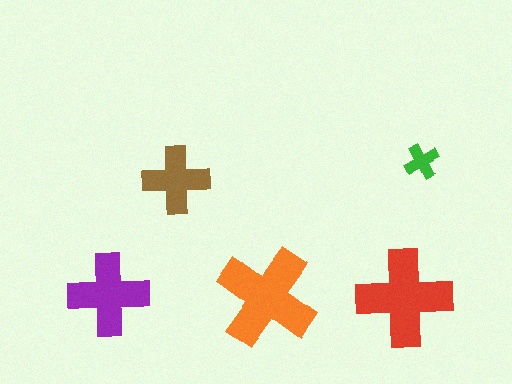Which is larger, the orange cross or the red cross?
The orange one.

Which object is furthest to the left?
The purple cross is leftmost.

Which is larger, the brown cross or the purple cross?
The purple one.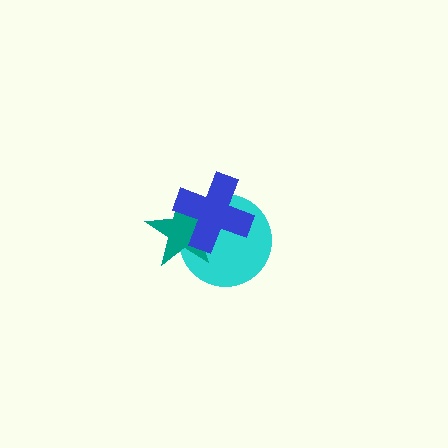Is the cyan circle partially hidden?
Yes, it is partially covered by another shape.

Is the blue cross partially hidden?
No, no other shape covers it.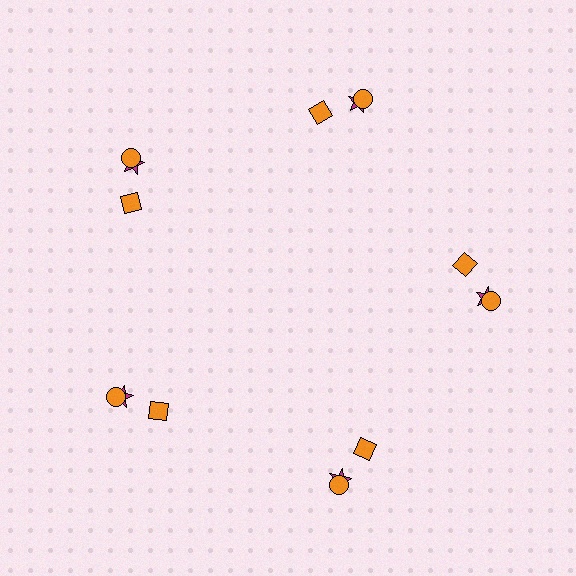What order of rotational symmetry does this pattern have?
This pattern has 5-fold rotational symmetry.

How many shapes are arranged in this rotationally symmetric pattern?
There are 15 shapes, arranged in 5 groups of 3.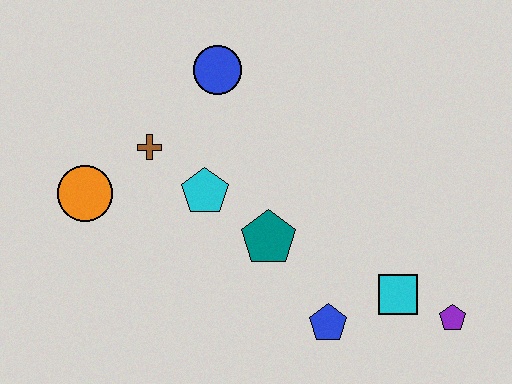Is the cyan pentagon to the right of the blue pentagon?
No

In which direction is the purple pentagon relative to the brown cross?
The purple pentagon is to the right of the brown cross.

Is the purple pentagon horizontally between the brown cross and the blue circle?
No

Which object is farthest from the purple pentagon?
The orange circle is farthest from the purple pentagon.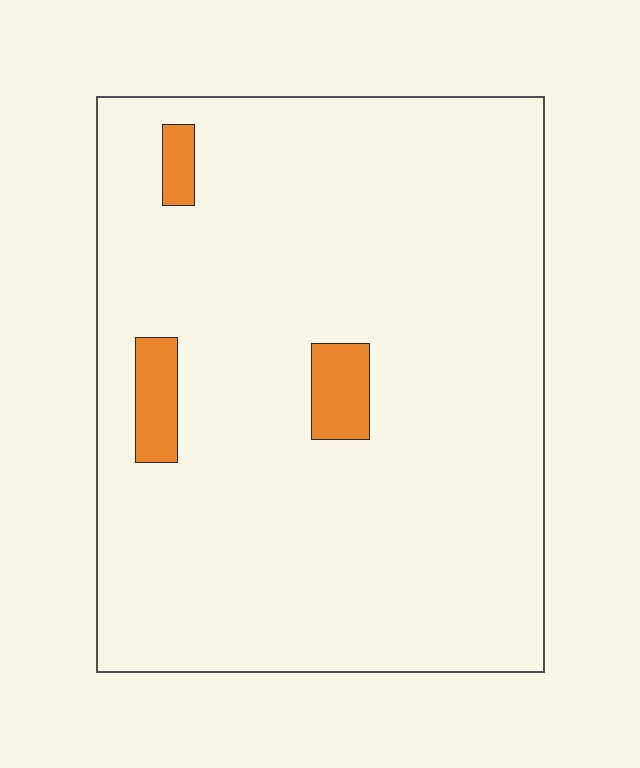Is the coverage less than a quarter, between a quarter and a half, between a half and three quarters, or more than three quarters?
Less than a quarter.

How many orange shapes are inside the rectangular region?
3.